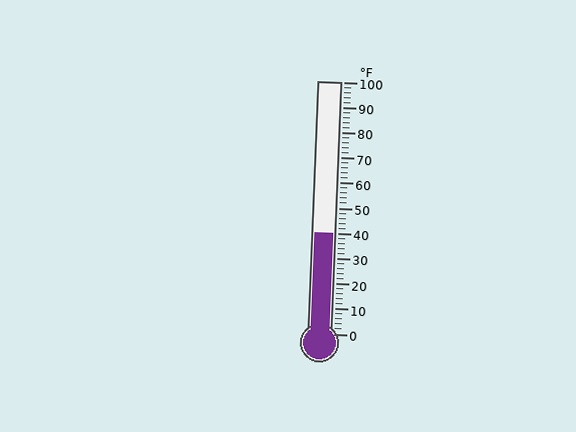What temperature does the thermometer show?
The thermometer shows approximately 40°F.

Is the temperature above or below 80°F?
The temperature is below 80°F.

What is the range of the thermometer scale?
The thermometer scale ranges from 0°F to 100°F.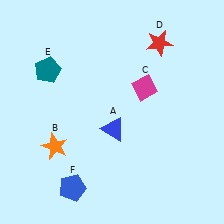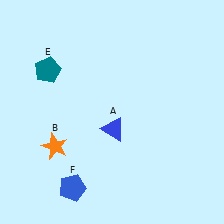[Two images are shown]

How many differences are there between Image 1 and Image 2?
There are 2 differences between the two images.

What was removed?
The magenta diamond (C), the red star (D) were removed in Image 2.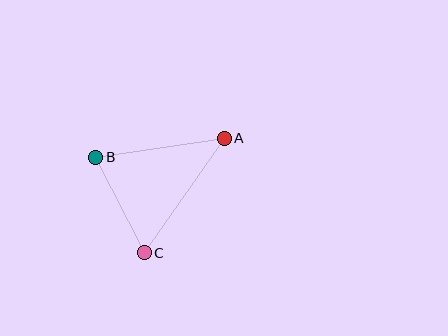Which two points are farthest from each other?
Points A and C are farthest from each other.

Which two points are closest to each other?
Points B and C are closest to each other.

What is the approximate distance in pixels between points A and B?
The distance between A and B is approximately 130 pixels.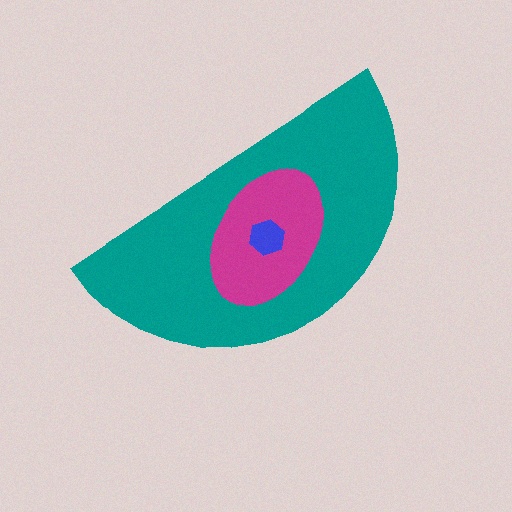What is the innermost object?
The blue hexagon.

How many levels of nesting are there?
3.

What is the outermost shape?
The teal semicircle.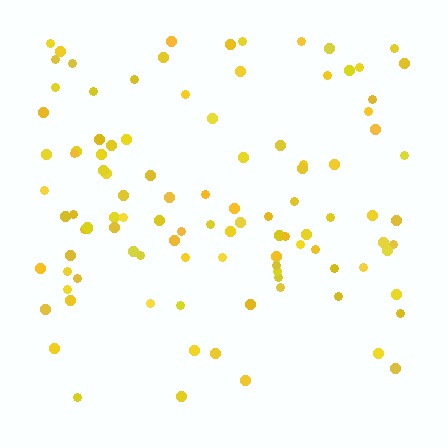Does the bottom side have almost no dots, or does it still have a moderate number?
Still a moderate number, just noticeably fewer than the top.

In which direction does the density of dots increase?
From bottom to top, with the top side densest.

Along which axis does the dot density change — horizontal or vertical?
Vertical.